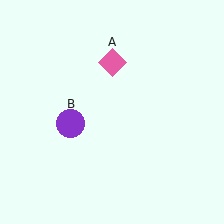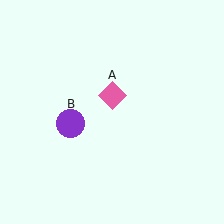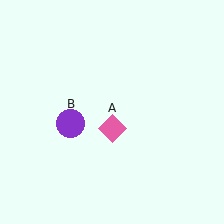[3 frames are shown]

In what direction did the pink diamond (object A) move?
The pink diamond (object A) moved down.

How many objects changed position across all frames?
1 object changed position: pink diamond (object A).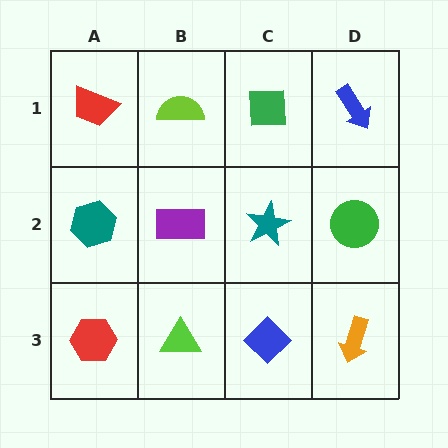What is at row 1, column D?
A blue arrow.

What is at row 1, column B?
A lime semicircle.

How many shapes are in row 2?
4 shapes.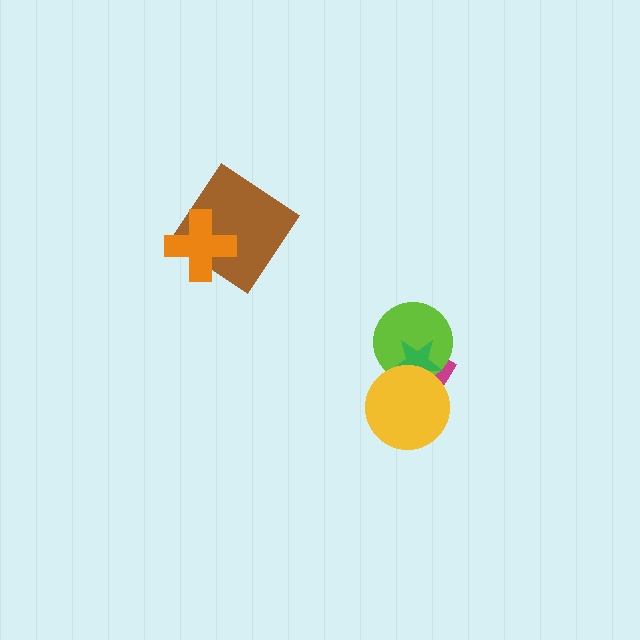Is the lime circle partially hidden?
Yes, it is partially covered by another shape.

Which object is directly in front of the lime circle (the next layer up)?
The green star is directly in front of the lime circle.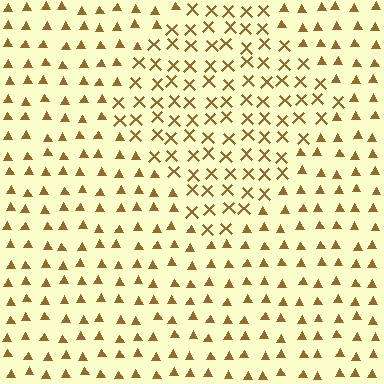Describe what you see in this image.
The image is filled with small brown elements arranged in a uniform grid. A diamond-shaped region contains X marks, while the surrounding area contains triangles. The boundary is defined purely by the change in element shape.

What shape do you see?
I see a diamond.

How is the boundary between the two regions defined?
The boundary is defined by a change in element shape: X marks inside vs. triangles outside. All elements share the same color and spacing.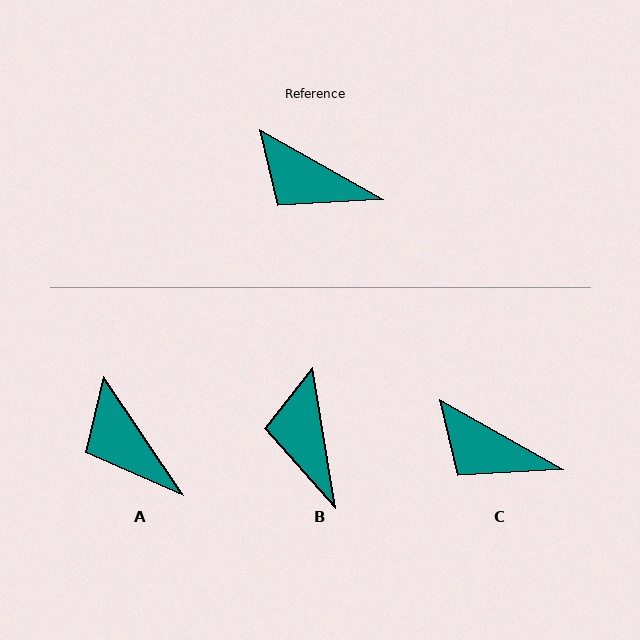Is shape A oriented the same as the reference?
No, it is off by about 27 degrees.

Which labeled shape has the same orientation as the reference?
C.